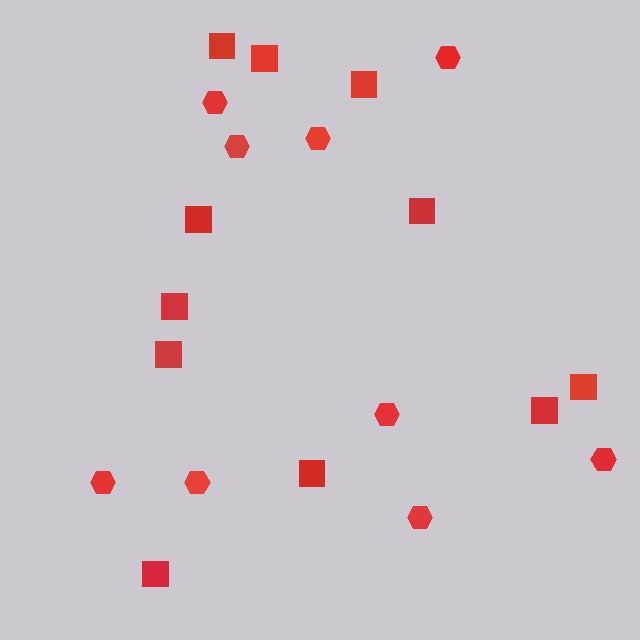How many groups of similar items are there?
There are 2 groups: one group of squares (11) and one group of hexagons (9).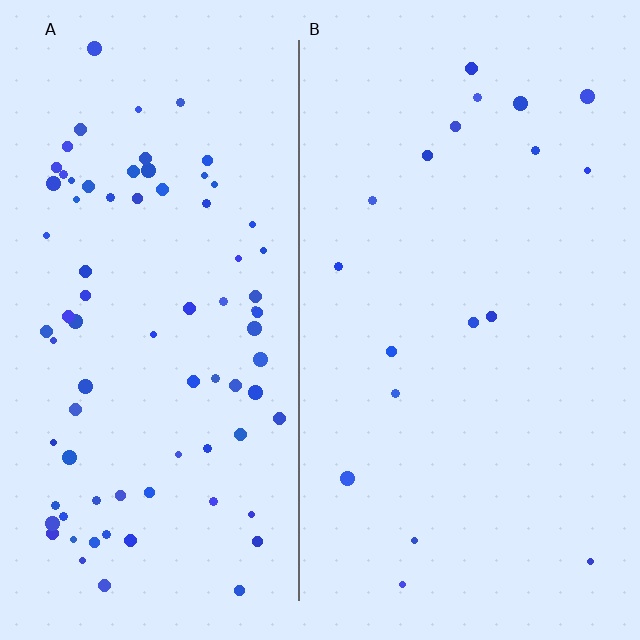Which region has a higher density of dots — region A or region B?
A (the left).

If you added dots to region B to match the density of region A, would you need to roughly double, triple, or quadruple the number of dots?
Approximately quadruple.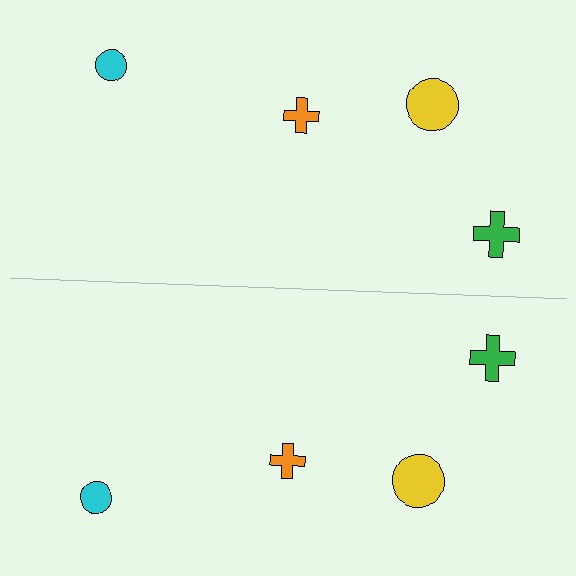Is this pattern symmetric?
Yes, this pattern has bilateral (reflection) symmetry.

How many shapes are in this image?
There are 8 shapes in this image.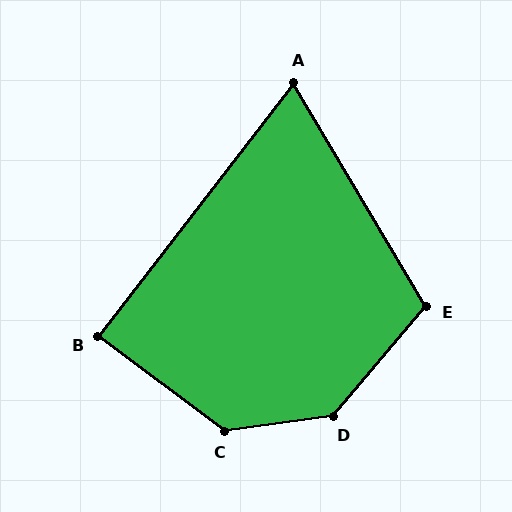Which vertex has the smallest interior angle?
A, at approximately 68 degrees.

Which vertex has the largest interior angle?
D, at approximately 138 degrees.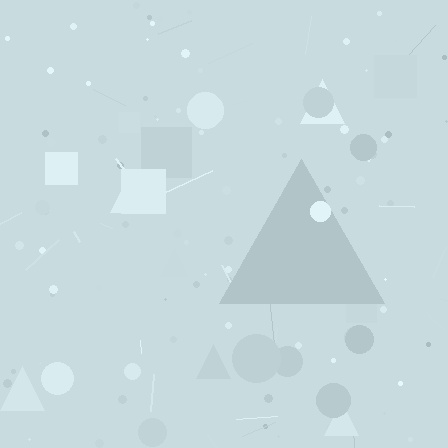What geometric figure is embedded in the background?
A triangle is embedded in the background.